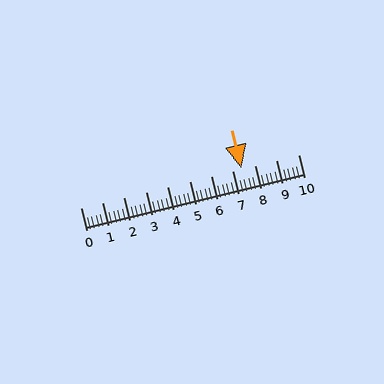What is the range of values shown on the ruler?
The ruler shows values from 0 to 10.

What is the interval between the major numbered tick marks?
The major tick marks are spaced 1 units apart.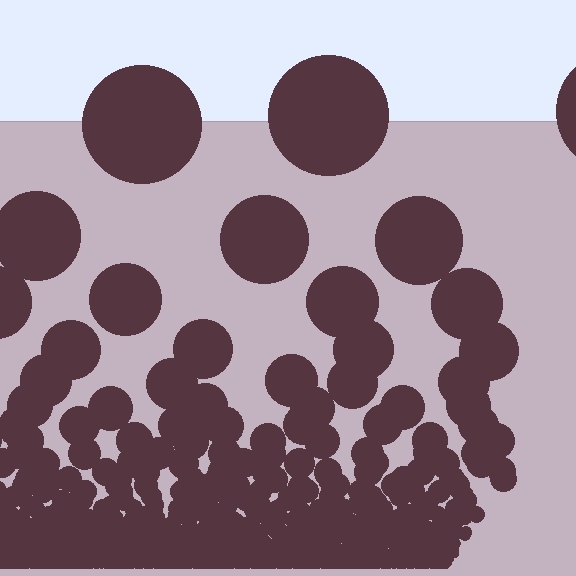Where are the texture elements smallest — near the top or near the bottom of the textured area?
Near the bottom.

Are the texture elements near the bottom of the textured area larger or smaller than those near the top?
Smaller. The gradient is inverted — elements near the bottom are smaller and denser.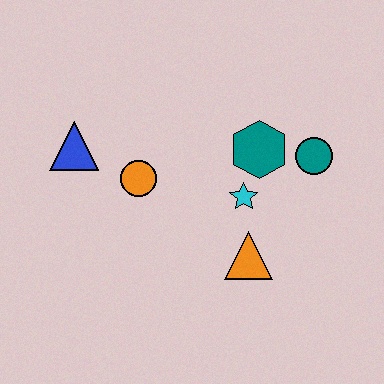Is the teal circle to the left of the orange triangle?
No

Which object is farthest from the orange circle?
The teal circle is farthest from the orange circle.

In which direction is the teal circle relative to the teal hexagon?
The teal circle is to the right of the teal hexagon.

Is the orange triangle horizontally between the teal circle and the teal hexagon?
No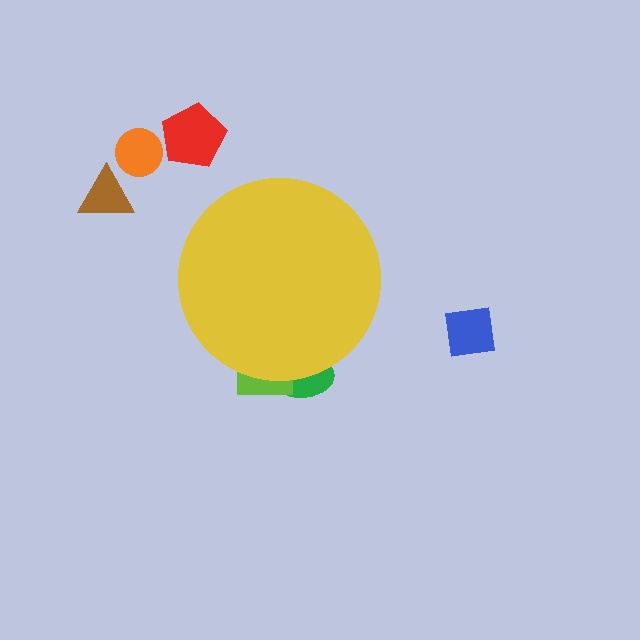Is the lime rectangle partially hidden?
Yes, the lime rectangle is partially hidden behind the yellow circle.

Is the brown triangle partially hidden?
No, the brown triangle is fully visible.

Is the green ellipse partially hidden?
Yes, the green ellipse is partially hidden behind the yellow circle.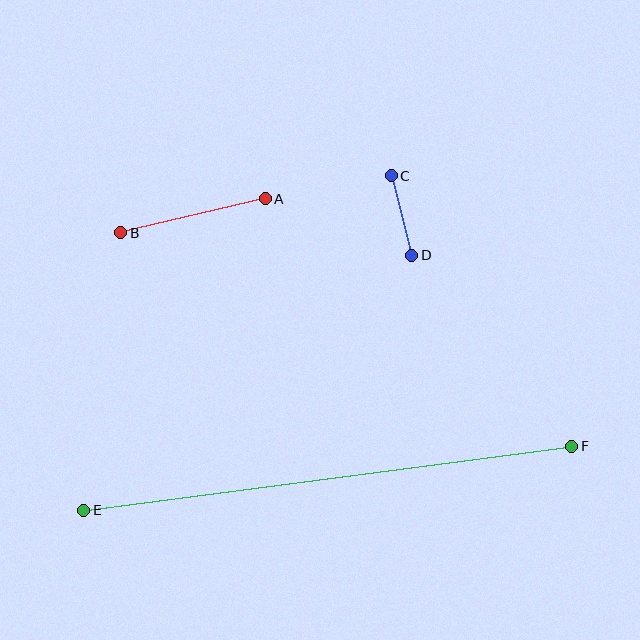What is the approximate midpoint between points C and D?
The midpoint is at approximately (401, 215) pixels.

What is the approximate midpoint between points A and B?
The midpoint is at approximately (193, 216) pixels.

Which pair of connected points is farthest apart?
Points E and F are farthest apart.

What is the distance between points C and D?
The distance is approximately 82 pixels.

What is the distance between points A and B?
The distance is approximately 148 pixels.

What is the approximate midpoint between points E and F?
The midpoint is at approximately (328, 478) pixels.